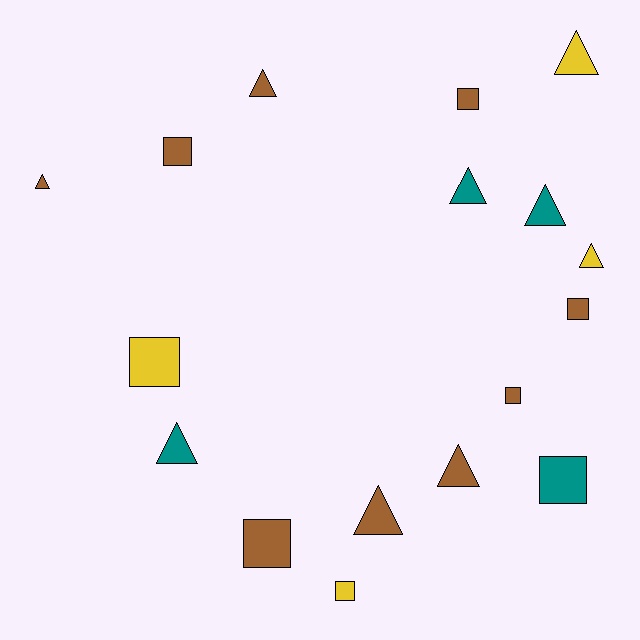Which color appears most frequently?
Brown, with 9 objects.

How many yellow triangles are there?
There are 2 yellow triangles.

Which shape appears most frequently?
Triangle, with 9 objects.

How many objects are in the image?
There are 17 objects.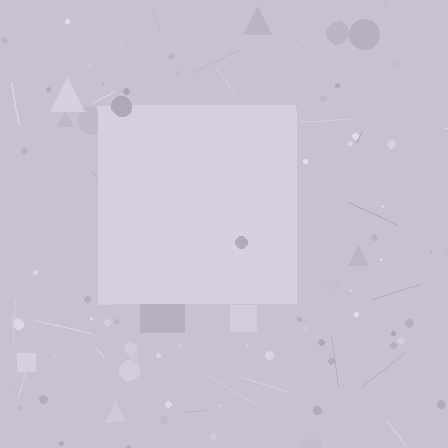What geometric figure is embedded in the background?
A square is embedded in the background.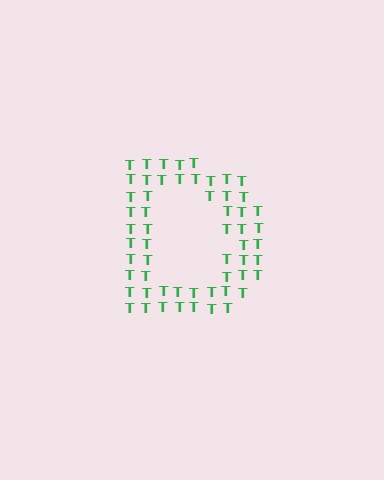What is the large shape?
The large shape is the letter D.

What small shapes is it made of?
It is made of small letter T's.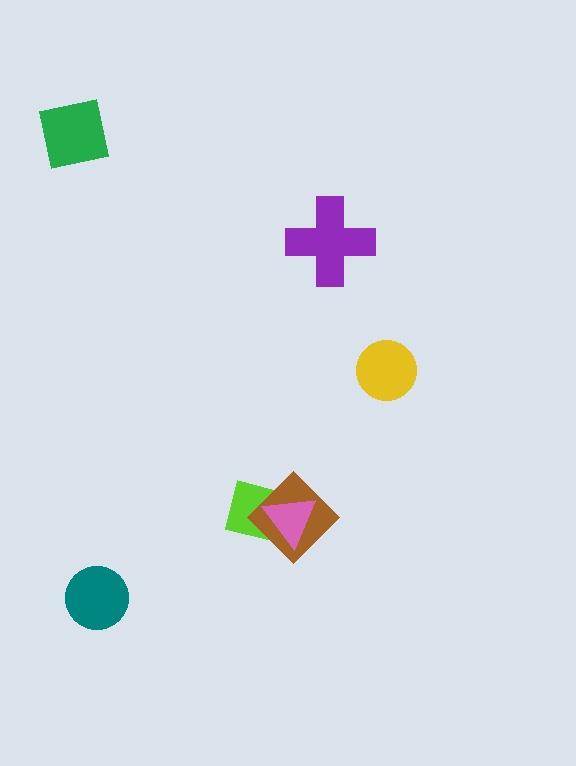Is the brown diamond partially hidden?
Yes, it is partially covered by another shape.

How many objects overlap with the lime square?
2 objects overlap with the lime square.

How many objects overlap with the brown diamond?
2 objects overlap with the brown diamond.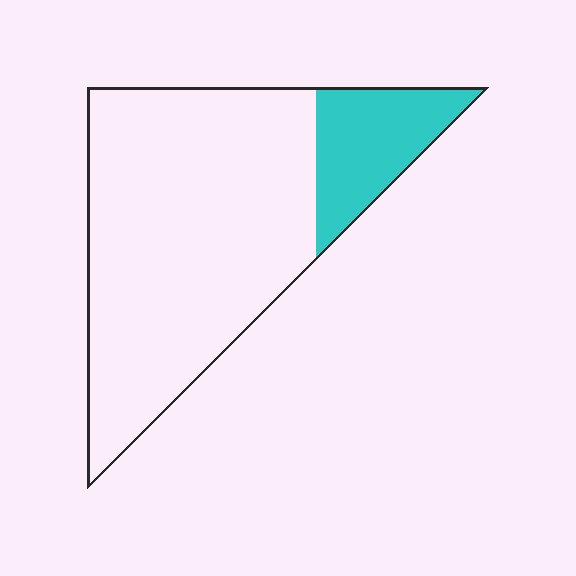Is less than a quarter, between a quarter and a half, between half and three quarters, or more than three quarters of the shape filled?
Less than a quarter.